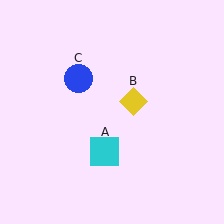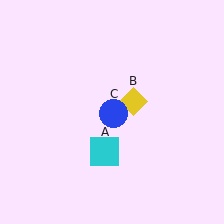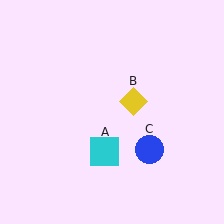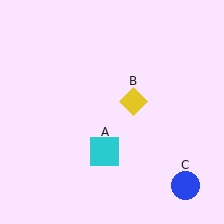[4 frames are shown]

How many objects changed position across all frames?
1 object changed position: blue circle (object C).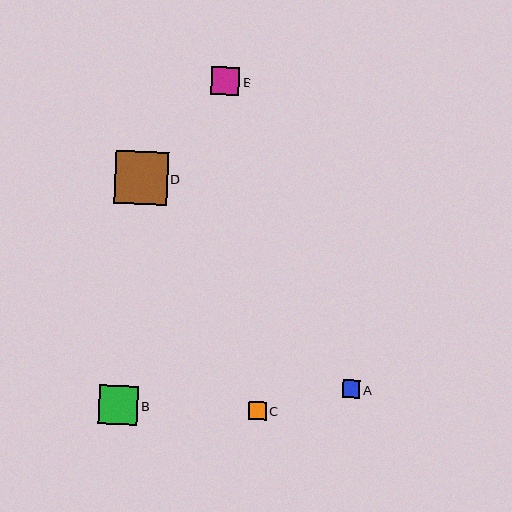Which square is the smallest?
Square A is the smallest with a size of approximately 17 pixels.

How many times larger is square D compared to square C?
Square D is approximately 2.9 times the size of square C.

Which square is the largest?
Square D is the largest with a size of approximately 52 pixels.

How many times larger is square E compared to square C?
Square E is approximately 1.6 times the size of square C.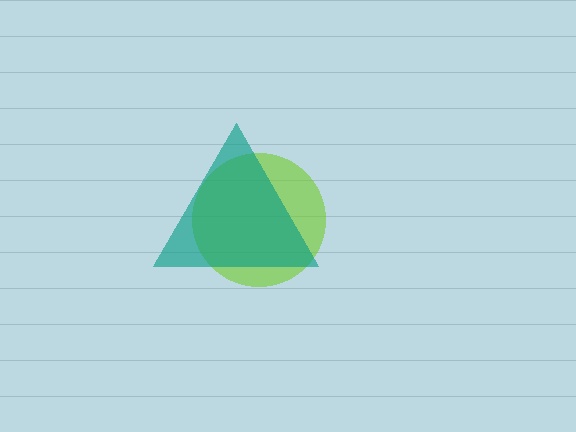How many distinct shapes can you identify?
There are 2 distinct shapes: a lime circle, a teal triangle.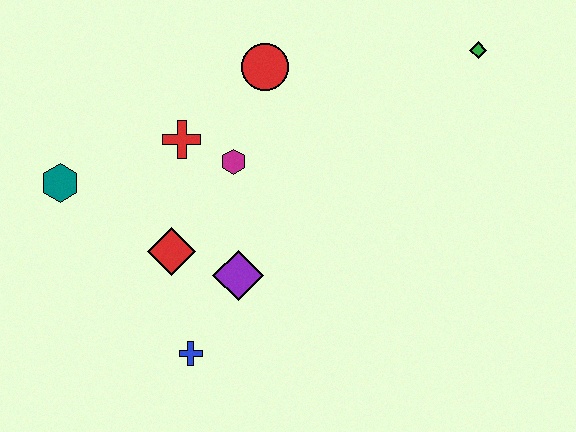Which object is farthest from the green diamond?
The teal hexagon is farthest from the green diamond.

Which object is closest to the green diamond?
The red circle is closest to the green diamond.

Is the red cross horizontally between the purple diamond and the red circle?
No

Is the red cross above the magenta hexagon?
Yes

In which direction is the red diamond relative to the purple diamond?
The red diamond is to the left of the purple diamond.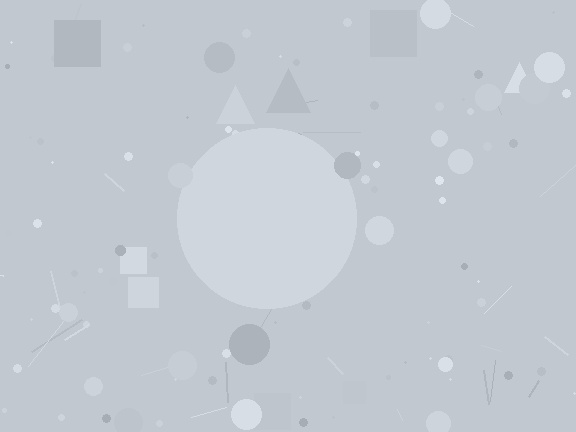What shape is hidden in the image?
A circle is hidden in the image.